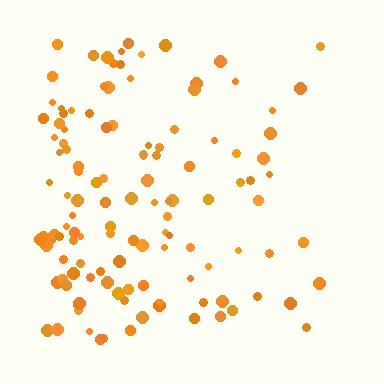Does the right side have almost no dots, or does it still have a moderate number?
Still a moderate number, just noticeably fewer than the left.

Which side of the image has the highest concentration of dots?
The left.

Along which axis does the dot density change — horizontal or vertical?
Horizontal.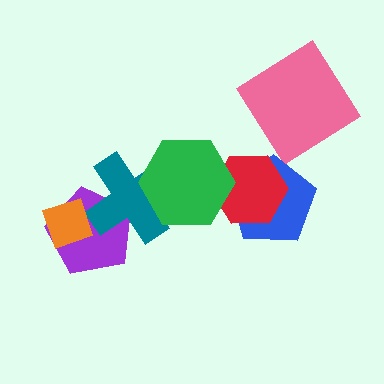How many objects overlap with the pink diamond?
0 objects overlap with the pink diamond.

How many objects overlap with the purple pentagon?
2 objects overlap with the purple pentagon.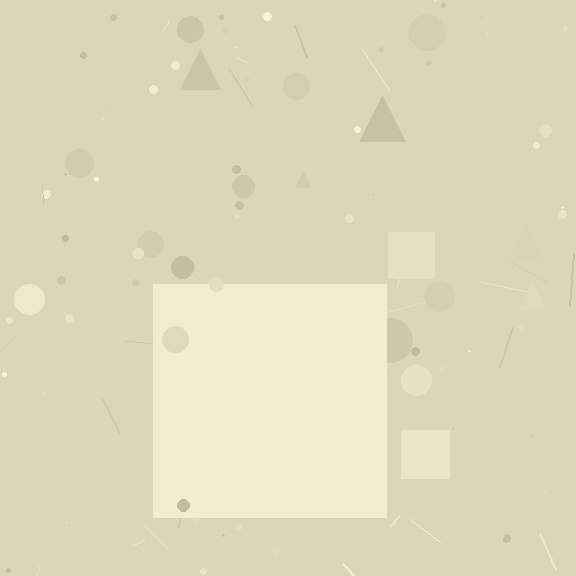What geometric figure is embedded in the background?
A square is embedded in the background.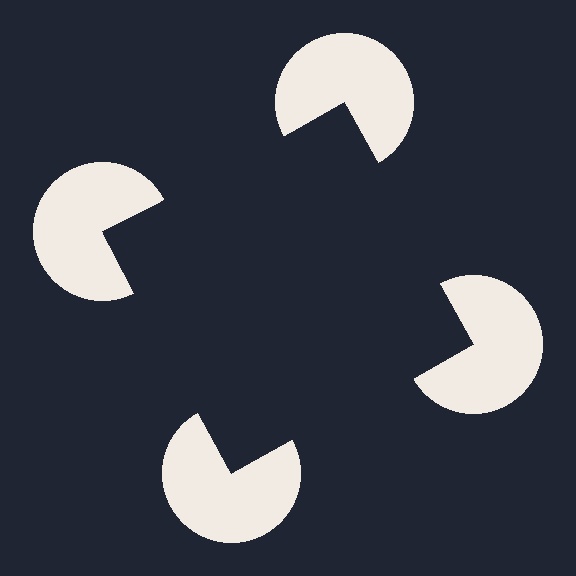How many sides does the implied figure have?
4 sides.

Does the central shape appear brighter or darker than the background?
It typically appears slightly darker than the background, even though no actual brightness change is drawn.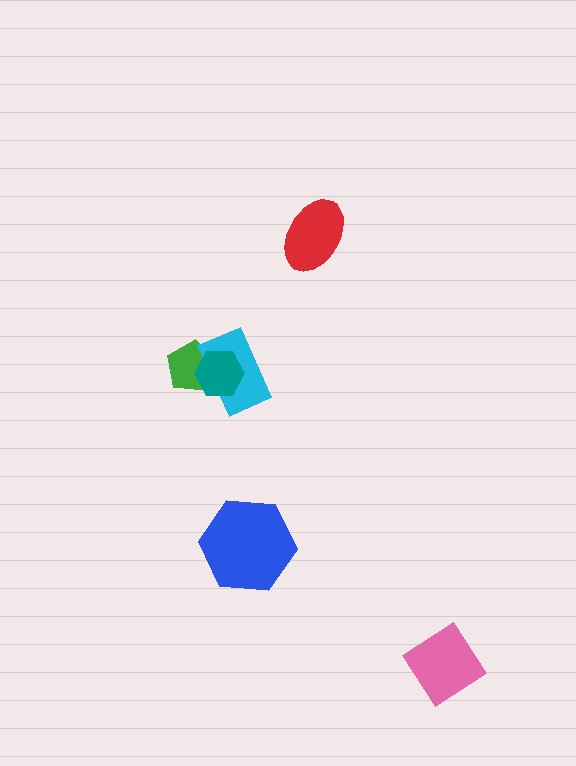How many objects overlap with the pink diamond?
0 objects overlap with the pink diamond.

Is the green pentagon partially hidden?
Yes, it is partially covered by another shape.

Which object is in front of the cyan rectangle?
The teal hexagon is in front of the cyan rectangle.